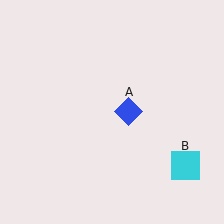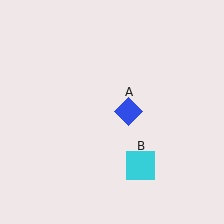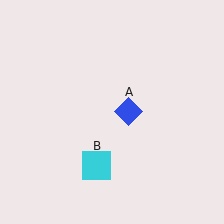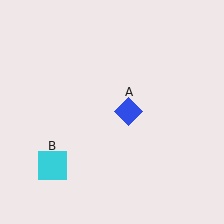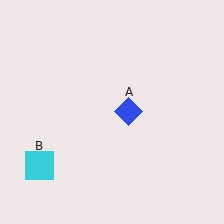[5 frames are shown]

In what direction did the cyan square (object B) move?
The cyan square (object B) moved left.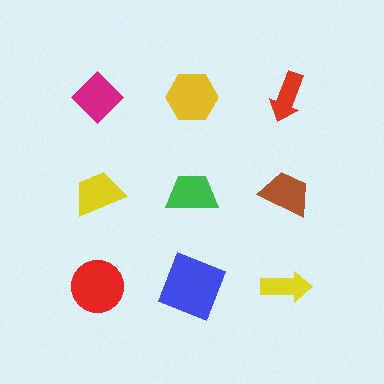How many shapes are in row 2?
3 shapes.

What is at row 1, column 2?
A yellow hexagon.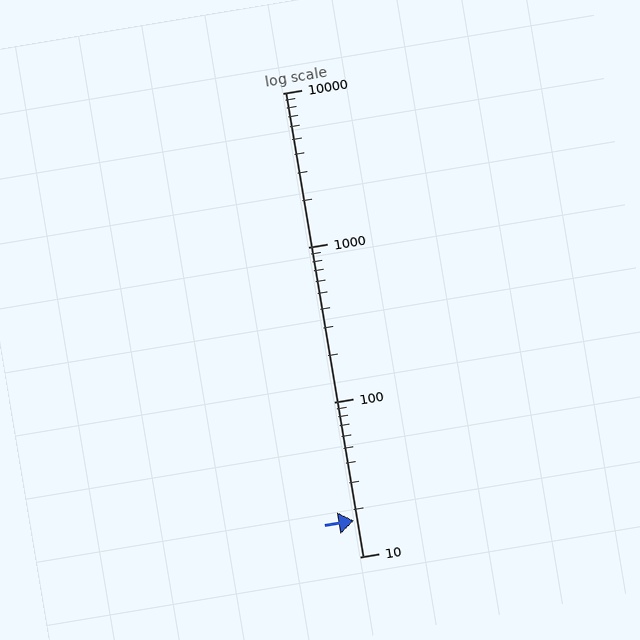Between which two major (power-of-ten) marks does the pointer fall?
The pointer is between 10 and 100.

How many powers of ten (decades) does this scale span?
The scale spans 3 decades, from 10 to 10000.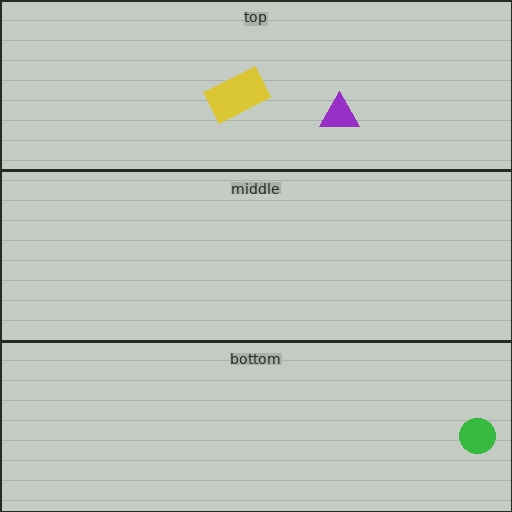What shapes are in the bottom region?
The green circle.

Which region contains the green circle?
The bottom region.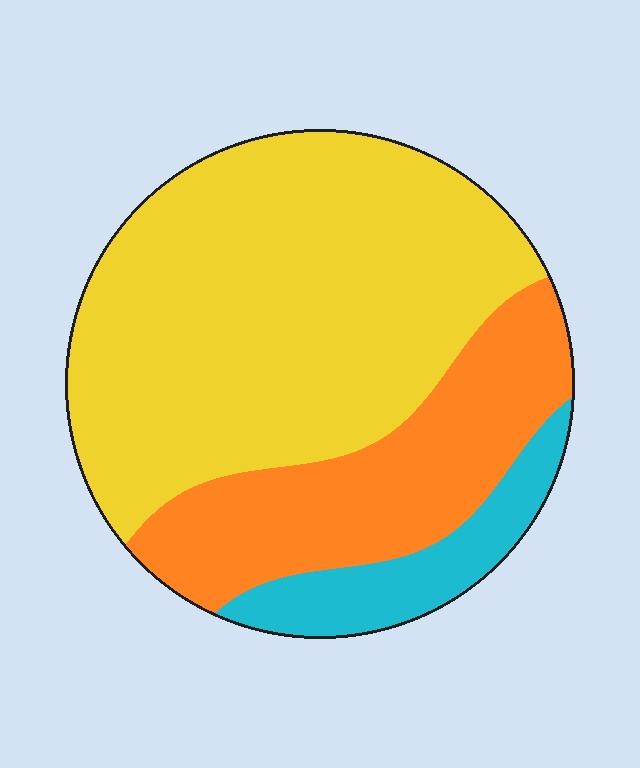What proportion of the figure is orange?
Orange takes up about one quarter (1/4) of the figure.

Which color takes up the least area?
Cyan, at roughly 10%.